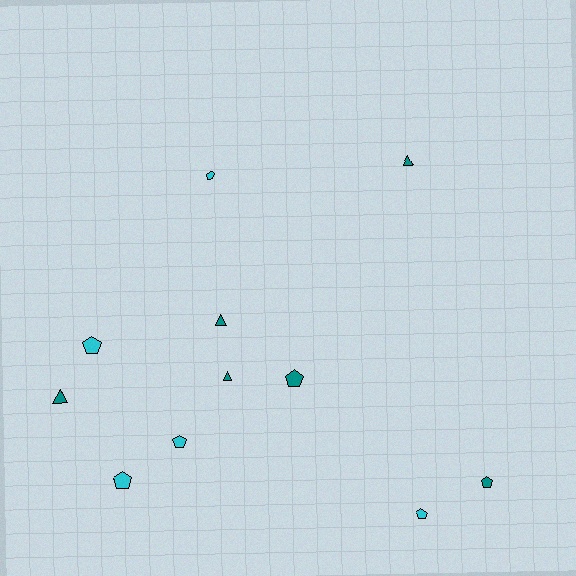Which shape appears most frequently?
Pentagon, with 7 objects.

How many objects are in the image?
There are 11 objects.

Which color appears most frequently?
Teal, with 6 objects.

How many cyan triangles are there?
There are no cyan triangles.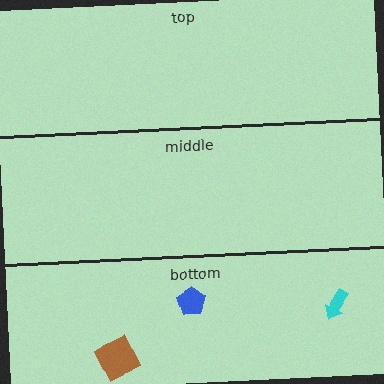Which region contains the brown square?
The bottom region.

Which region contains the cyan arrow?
The bottom region.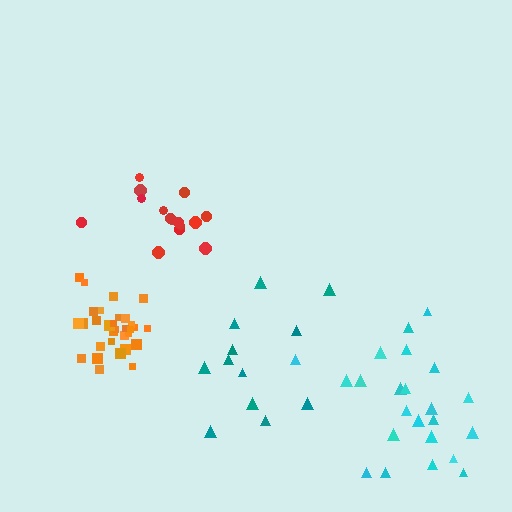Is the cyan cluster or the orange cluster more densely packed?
Orange.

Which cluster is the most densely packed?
Orange.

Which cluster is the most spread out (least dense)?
Teal.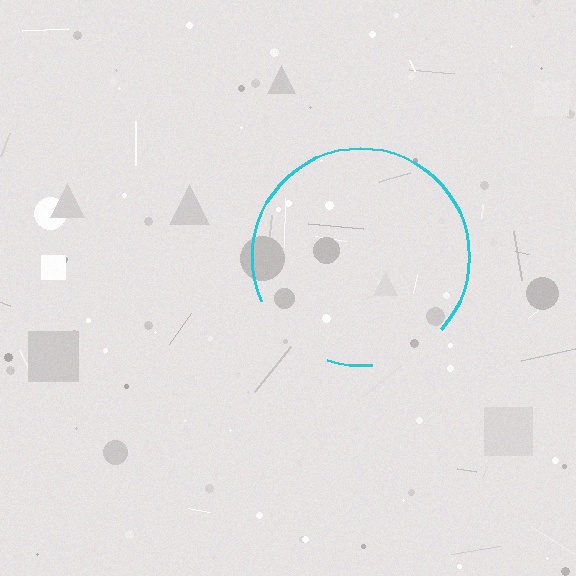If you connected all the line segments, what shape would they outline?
They would outline a circle.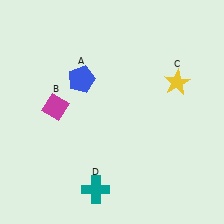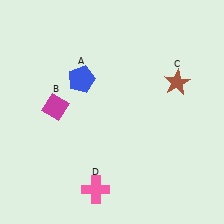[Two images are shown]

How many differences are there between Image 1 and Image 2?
There are 2 differences between the two images.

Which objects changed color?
C changed from yellow to brown. D changed from teal to pink.